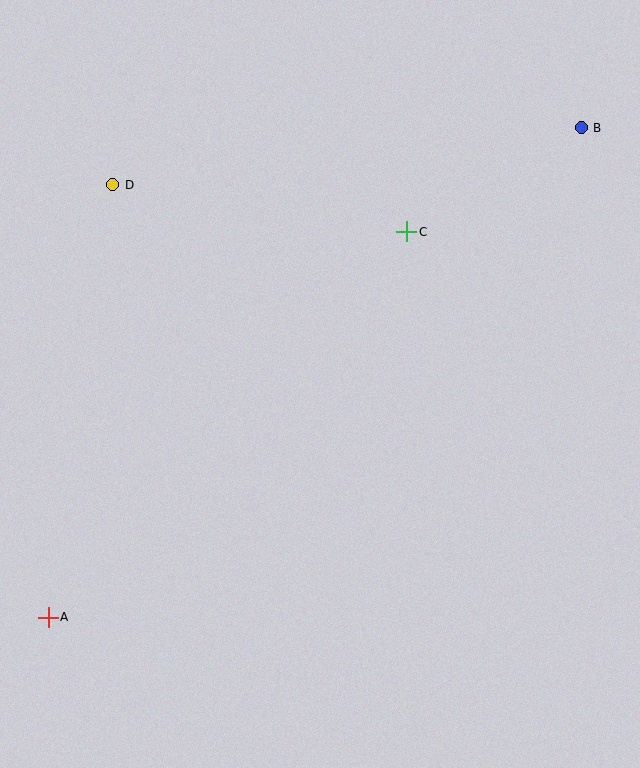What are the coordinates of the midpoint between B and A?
The midpoint between B and A is at (315, 373).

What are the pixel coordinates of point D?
Point D is at (113, 185).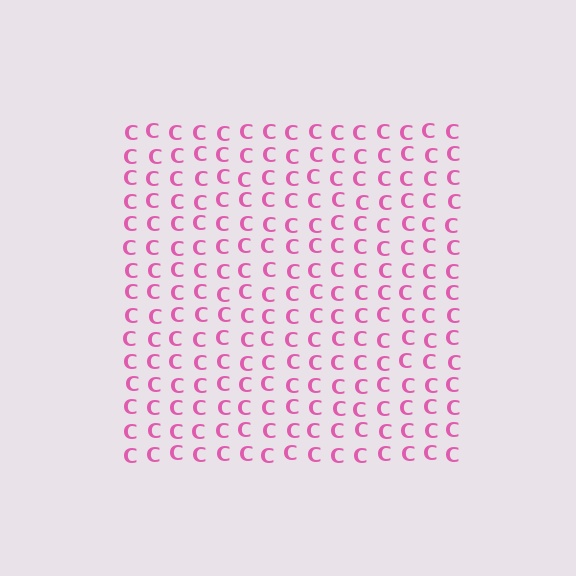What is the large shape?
The large shape is a square.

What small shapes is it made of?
It is made of small letter C's.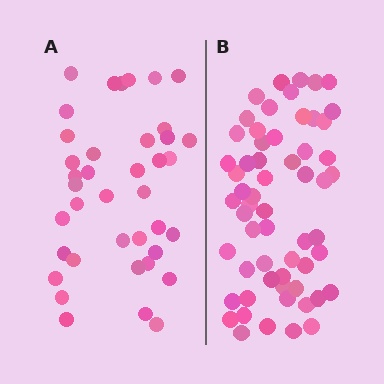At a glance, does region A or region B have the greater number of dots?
Region B (the right region) has more dots.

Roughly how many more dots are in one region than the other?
Region B has approximately 20 more dots than region A.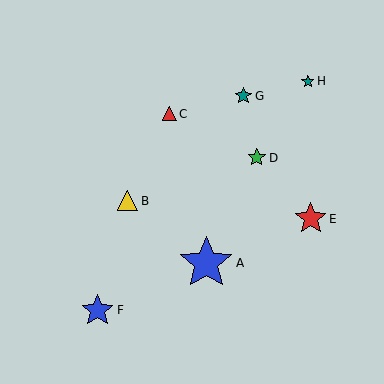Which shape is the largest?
The blue star (labeled A) is the largest.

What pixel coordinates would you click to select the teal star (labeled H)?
Click at (308, 81) to select the teal star H.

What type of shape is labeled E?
Shape E is a red star.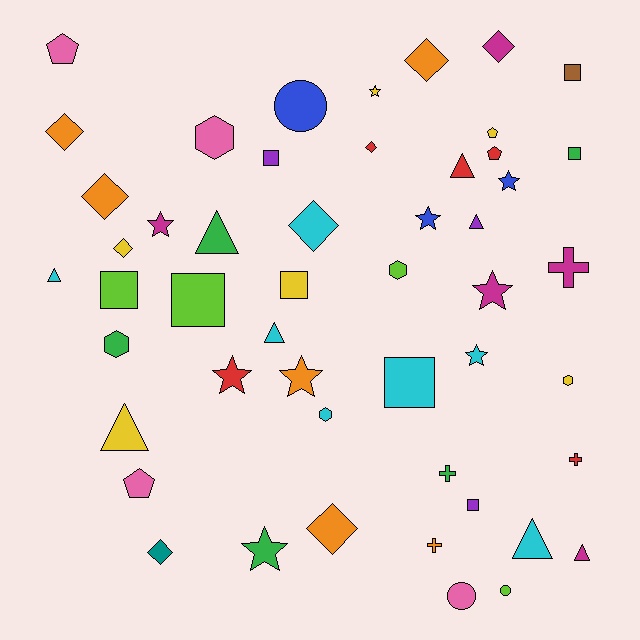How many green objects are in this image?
There are 5 green objects.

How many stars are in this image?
There are 9 stars.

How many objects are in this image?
There are 50 objects.